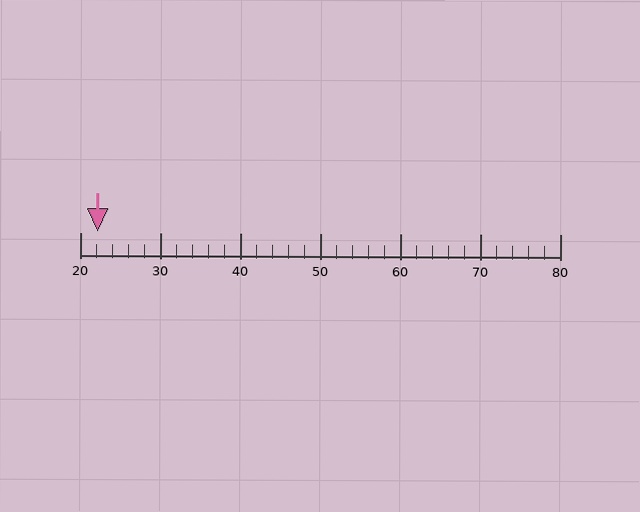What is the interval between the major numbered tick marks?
The major tick marks are spaced 10 units apart.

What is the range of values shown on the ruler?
The ruler shows values from 20 to 80.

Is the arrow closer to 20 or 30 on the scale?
The arrow is closer to 20.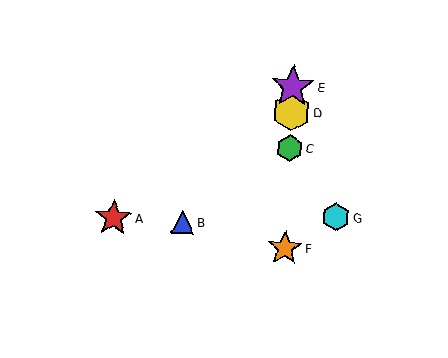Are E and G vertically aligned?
No, E is at x≈293 and G is at x≈336.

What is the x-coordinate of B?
Object B is at x≈183.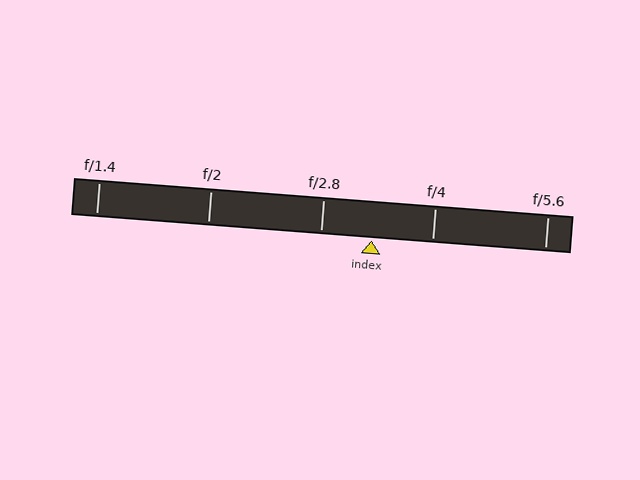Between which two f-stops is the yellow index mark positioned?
The index mark is between f/2.8 and f/4.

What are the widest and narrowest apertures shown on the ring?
The widest aperture shown is f/1.4 and the narrowest is f/5.6.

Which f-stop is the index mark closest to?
The index mark is closest to f/2.8.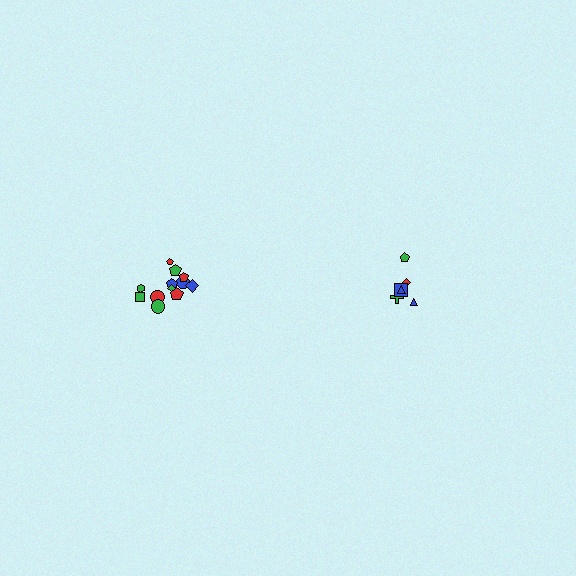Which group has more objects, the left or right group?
The left group.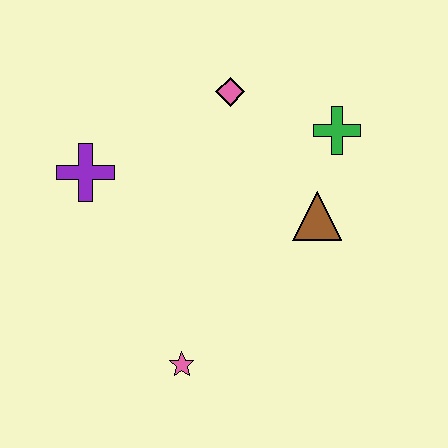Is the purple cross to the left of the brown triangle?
Yes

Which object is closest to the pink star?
The brown triangle is closest to the pink star.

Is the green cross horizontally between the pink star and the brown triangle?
No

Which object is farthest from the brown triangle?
The purple cross is farthest from the brown triangle.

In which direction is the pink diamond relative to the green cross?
The pink diamond is to the left of the green cross.